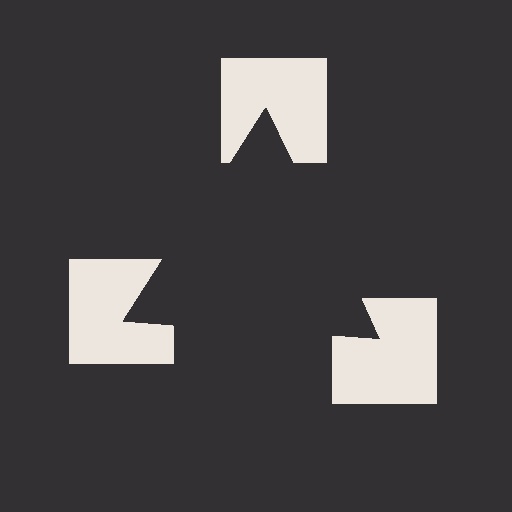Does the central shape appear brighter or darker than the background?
It typically appears slightly darker than the background, even though no actual brightness change is drawn.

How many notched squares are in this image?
There are 3 — one at each vertex of the illusory triangle.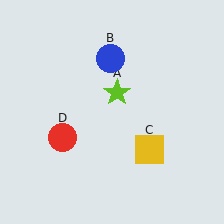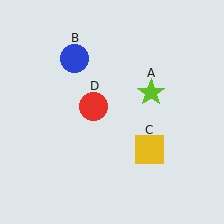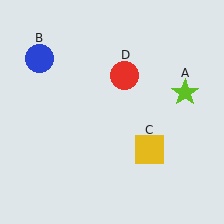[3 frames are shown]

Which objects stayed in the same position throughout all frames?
Yellow square (object C) remained stationary.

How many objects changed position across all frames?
3 objects changed position: lime star (object A), blue circle (object B), red circle (object D).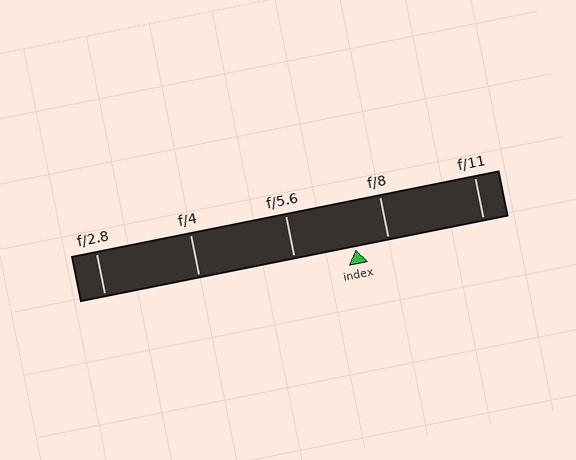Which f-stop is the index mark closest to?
The index mark is closest to f/8.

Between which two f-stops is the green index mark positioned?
The index mark is between f/5.6 and f/8.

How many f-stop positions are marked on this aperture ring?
There are 5 f-stop positions marked.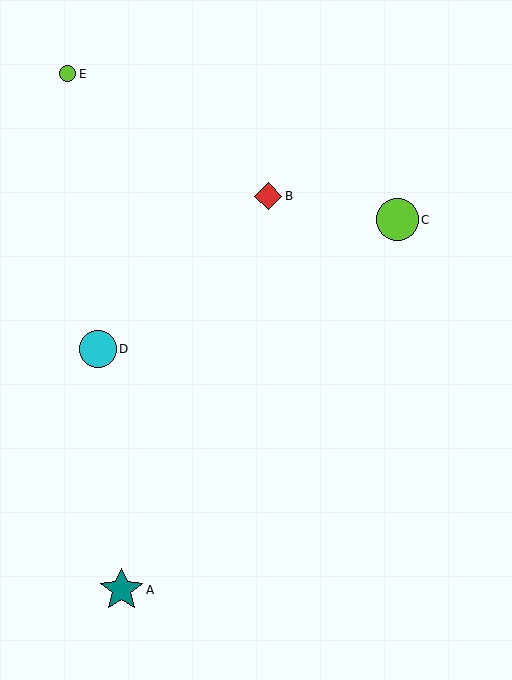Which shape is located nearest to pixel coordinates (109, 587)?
The teal star (labeled A) at (122, 590) is nearest to that location.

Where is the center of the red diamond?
The center of the red diamond is at (268, 196).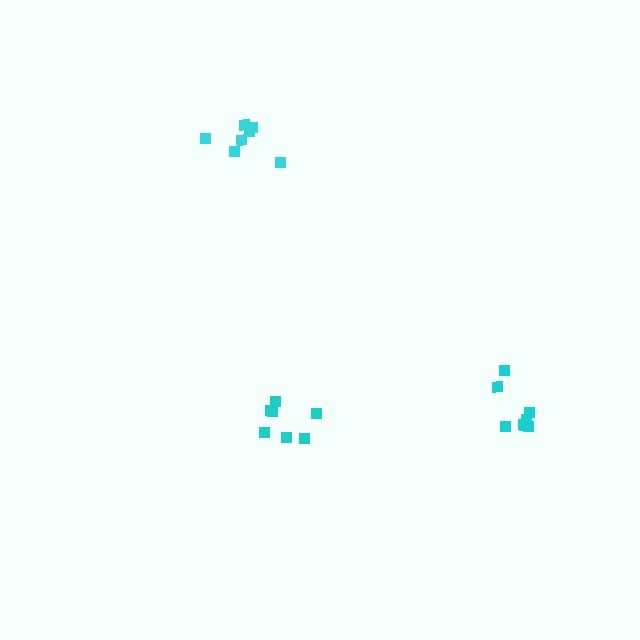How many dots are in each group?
Group 1: 8 dots, Group 2: 7 dots, Group 3: 7 dots (22 total).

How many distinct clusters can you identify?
There are 3 distinct clusters.